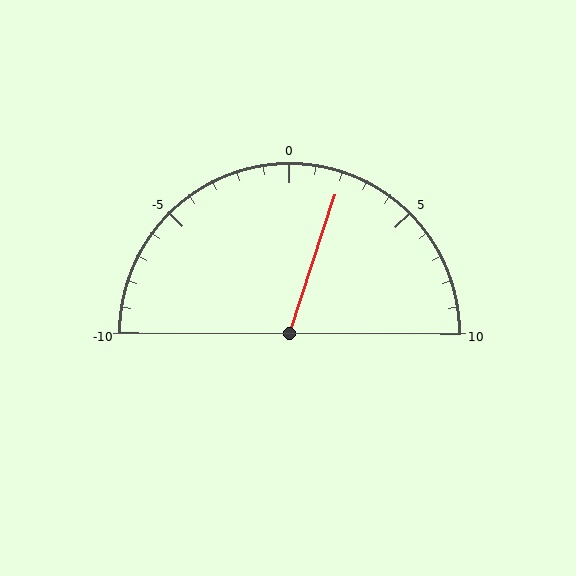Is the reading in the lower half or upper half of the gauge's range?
The reading is in the upper half of the range (-10 to 10).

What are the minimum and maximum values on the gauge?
The gauge ranges from -10 to 10.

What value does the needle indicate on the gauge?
The needle indicates approximately 2.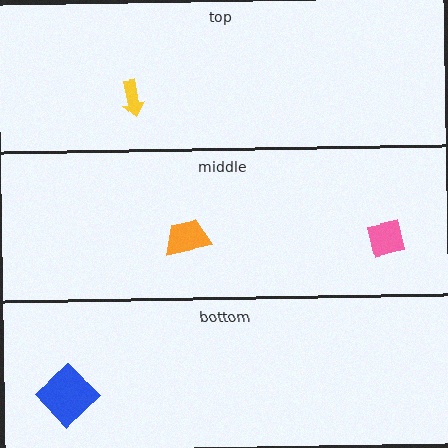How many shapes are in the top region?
1.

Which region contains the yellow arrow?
The top region.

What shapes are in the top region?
The yellow arrow.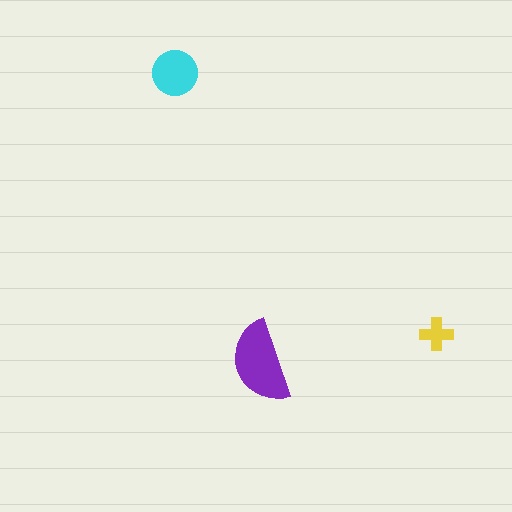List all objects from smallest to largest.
The yellow cross, the cyan circle, the purple semicircle.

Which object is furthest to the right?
The yellow cross is rightmost.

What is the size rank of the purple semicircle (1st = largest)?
1st.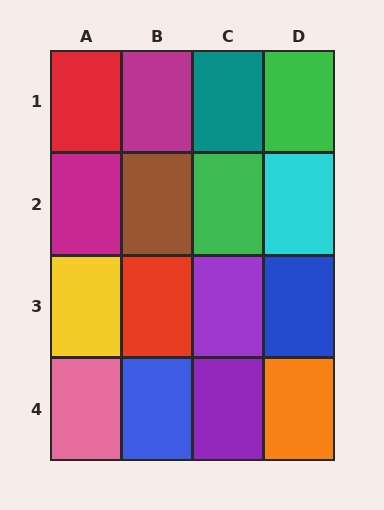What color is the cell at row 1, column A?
Red.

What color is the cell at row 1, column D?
Green.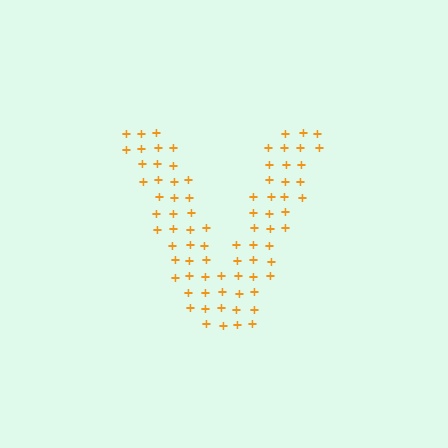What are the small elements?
The small elements are plus signs.